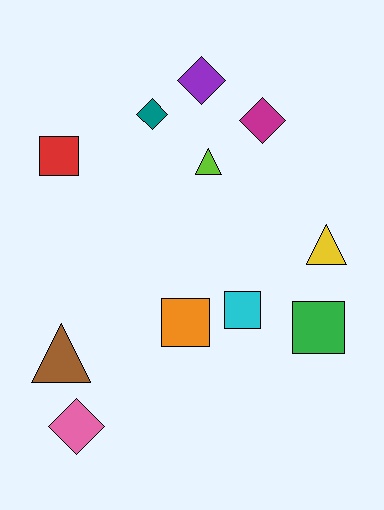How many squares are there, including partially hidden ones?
There are 4 squares.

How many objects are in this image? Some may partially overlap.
There are 11 objects.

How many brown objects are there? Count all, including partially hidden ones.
There is 1 brown object.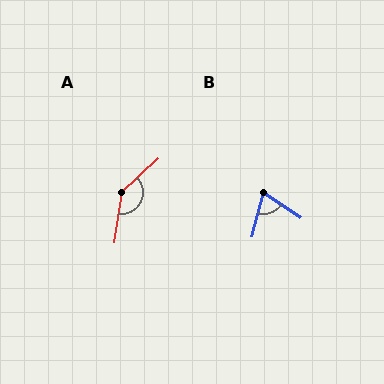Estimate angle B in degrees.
Approximately 70 degrees.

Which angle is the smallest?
B, at approximately 70 degrees.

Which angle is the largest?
A, at approximately 141 degrees.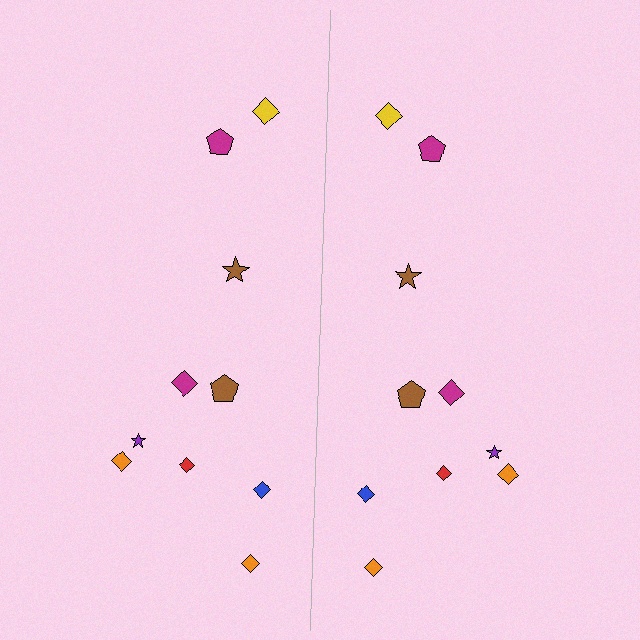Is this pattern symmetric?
Yes, this pattern has bilateral (reflection) symmetry.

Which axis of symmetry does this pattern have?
The pattern has a vertical axis of symmetry running through the center of the image.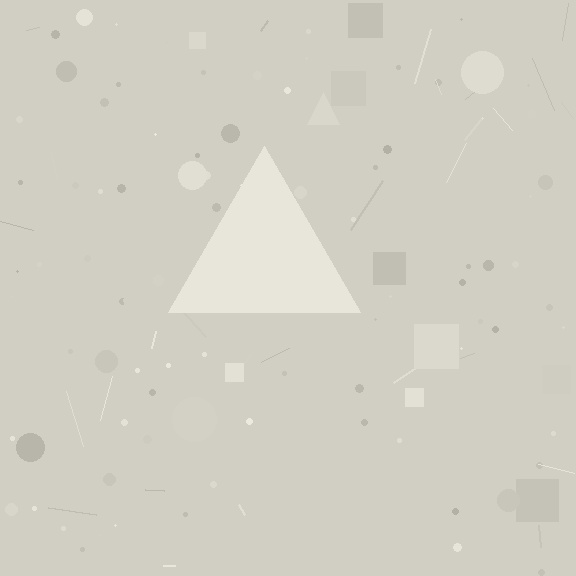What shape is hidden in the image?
A triangle is hidden in the image.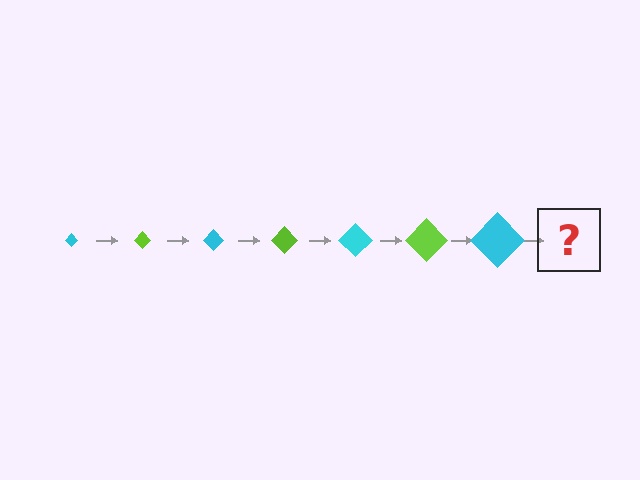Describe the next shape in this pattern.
It should be a lime diamond, larger than the previous one.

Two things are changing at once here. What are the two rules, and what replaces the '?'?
The two rules are that the diamond grows larger each step and the color cycles through cyan and lime. The '?' should be a lime diamond, larger than the previous one.